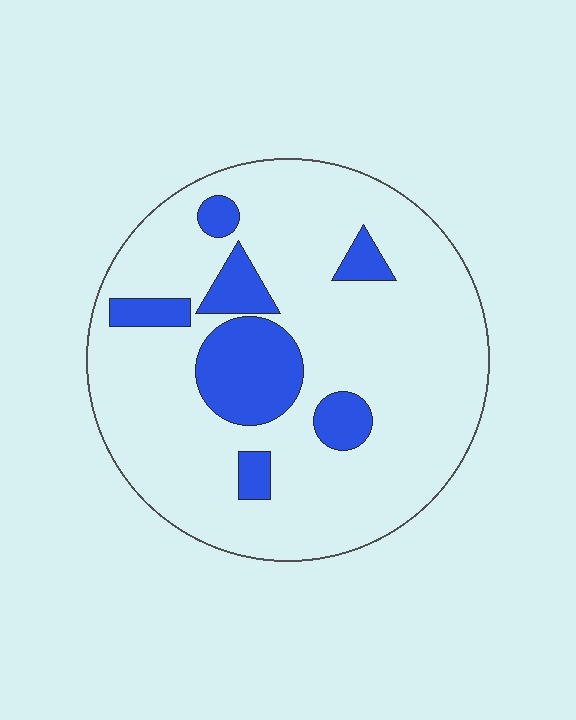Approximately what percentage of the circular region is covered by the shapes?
Approximately 20%.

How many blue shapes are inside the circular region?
7.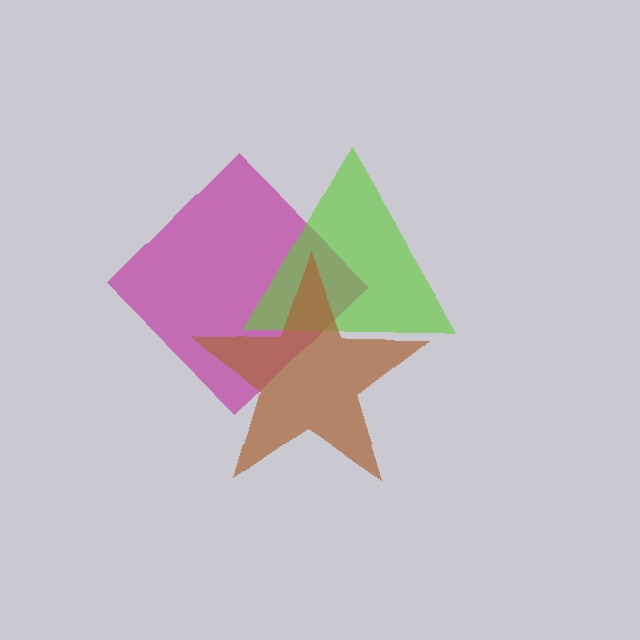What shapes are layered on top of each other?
The layered shapes are: a magenta diamond, a lime triangle, a brown star.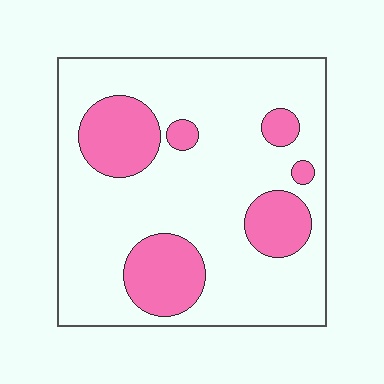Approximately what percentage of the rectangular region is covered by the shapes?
Approximately 25%.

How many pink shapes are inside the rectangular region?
6.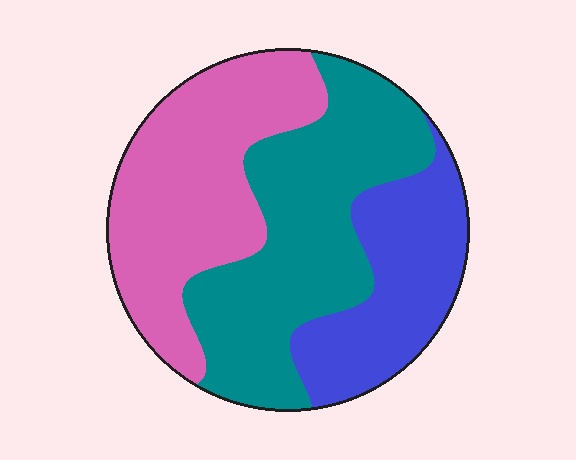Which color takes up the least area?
Blue, at roughly 25%.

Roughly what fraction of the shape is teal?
Teal takes up about two fifths (2/5) of the shape.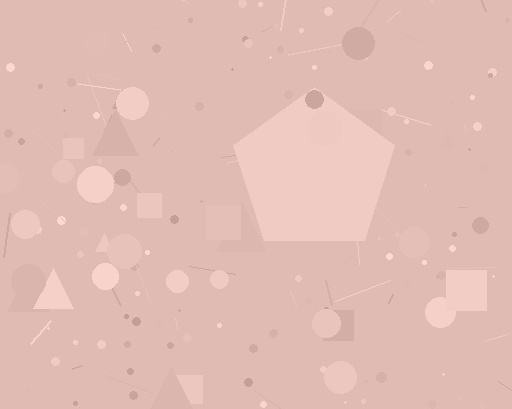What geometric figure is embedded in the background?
A pentagon is embedded in the background.